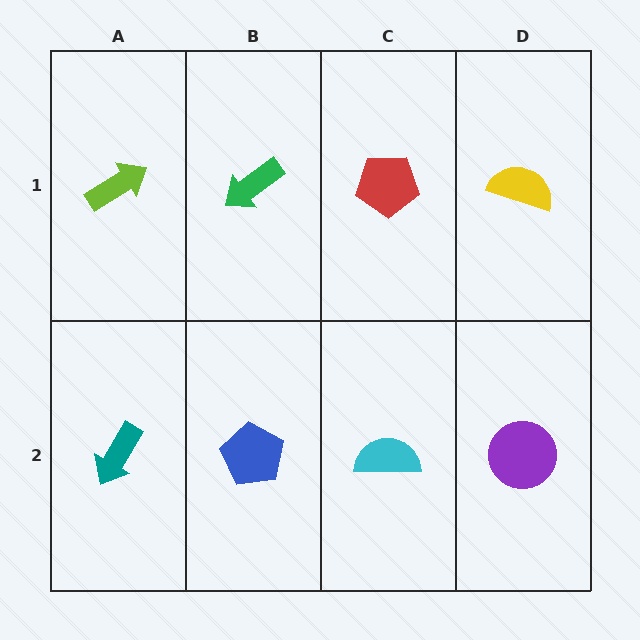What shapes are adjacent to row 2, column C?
A red pentagon (row 1, column C), a blue pentagon (row 2, column B), a purple circle (row 2, column D).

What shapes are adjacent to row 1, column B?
A blue pentagon (row 2, column B), a lime arrow (row 1, column A), a red pentagon (row 1, column C).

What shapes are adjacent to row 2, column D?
A yellow semicircle (row 1, column D), a cyan semicircle (row 2, column C).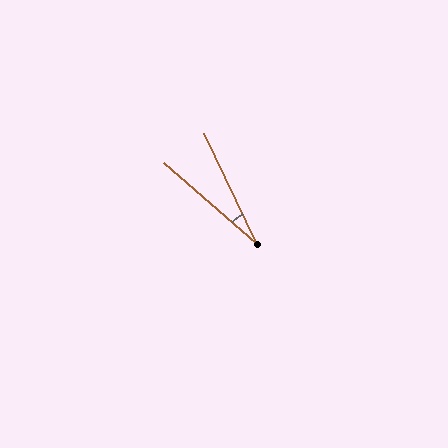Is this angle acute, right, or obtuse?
It is acute.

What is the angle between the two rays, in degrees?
Approximately 24 degrees.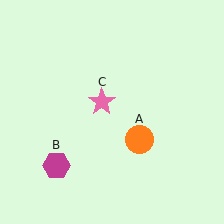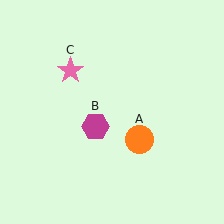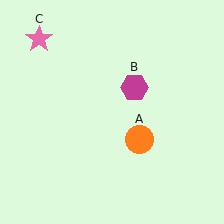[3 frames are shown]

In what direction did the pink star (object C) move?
The pink star (object C) moved up and to the left.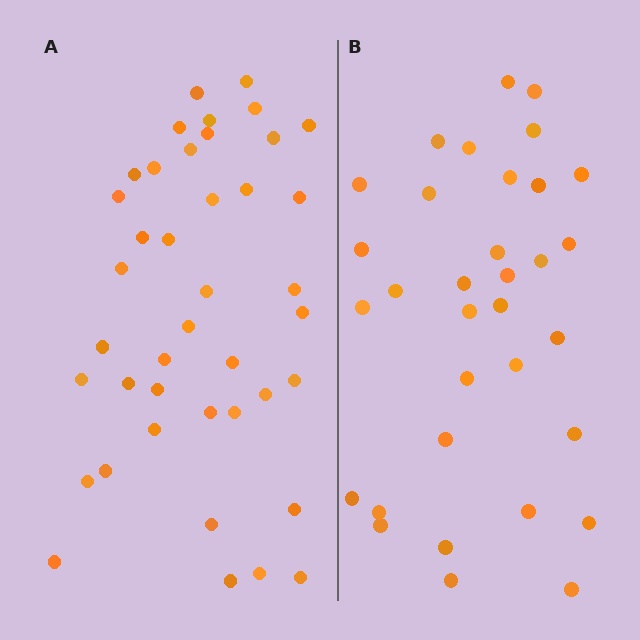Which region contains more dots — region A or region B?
Region A (the left region) has more dots.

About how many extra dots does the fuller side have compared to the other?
Region A has roughly 8 or so more dots than region B.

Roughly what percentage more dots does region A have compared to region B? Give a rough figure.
About 25% more.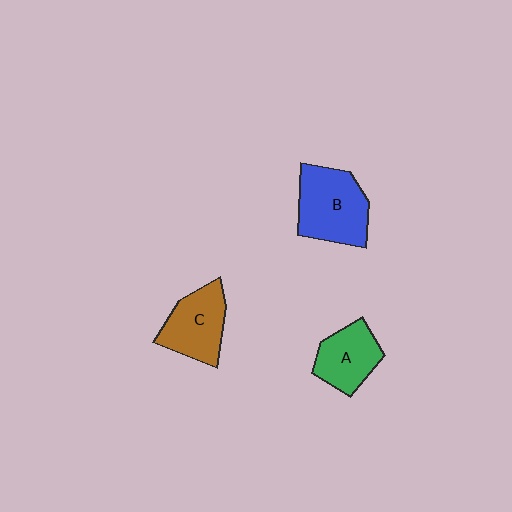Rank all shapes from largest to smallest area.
From largest to smallest: B (blue), C (brown), A (green).